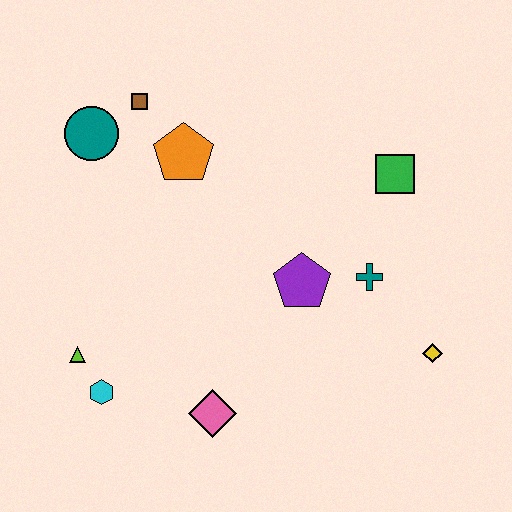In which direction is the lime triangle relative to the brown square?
The lime triangle is below the brown square.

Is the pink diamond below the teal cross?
Yes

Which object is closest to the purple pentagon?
The teal cross is closest to the purple pentagon.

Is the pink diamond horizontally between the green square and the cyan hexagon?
Yes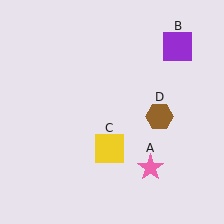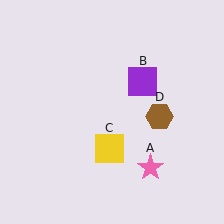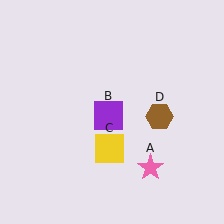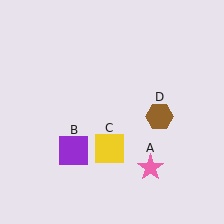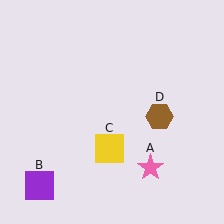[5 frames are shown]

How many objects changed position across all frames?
1 object changed position: purple square (object B).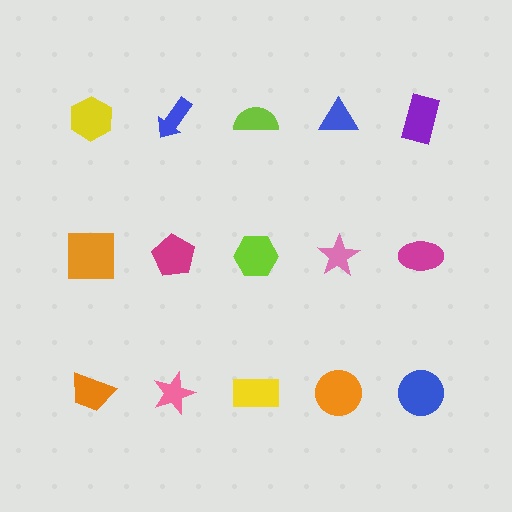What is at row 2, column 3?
A lime hexagon.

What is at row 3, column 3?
A yellow rectangle.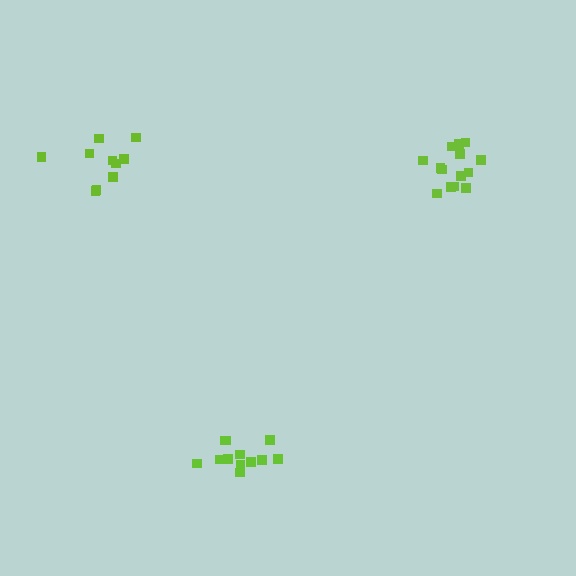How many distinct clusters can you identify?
There are 3 distinct clusters.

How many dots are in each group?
Group 1: 12 dots, Group 2: 14 dots, Group 3: 10 dots (36 total).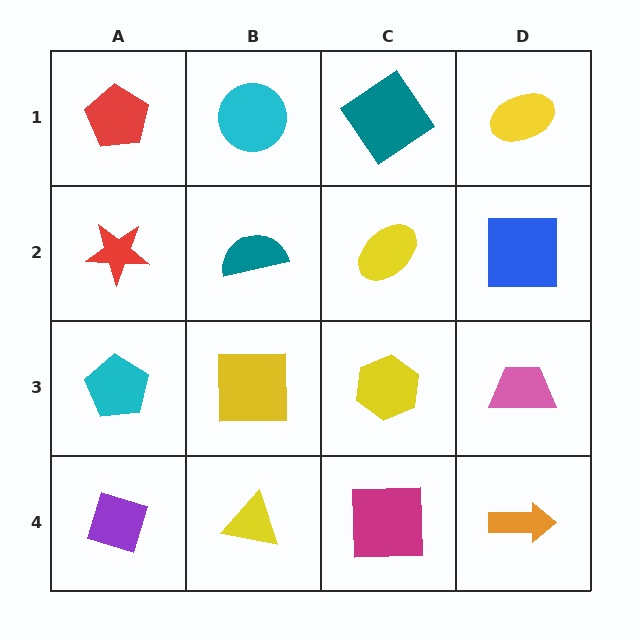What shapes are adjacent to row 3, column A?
A red star (row 2, column A), a purple diamond (row 4, column A), a yellow square (row 3, column B).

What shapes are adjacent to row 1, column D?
A blue square (row 2, column D), a teal diamond (row 1, column C).